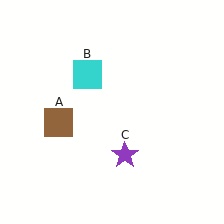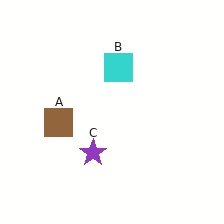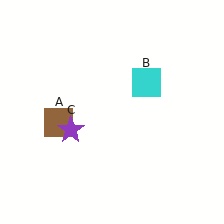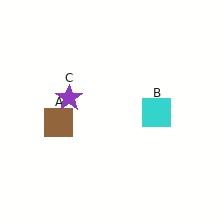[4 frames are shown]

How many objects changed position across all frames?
2 objects changed position: cyan square (object B), purple star (object C).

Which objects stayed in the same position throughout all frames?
Brown square (object A) remained stationary.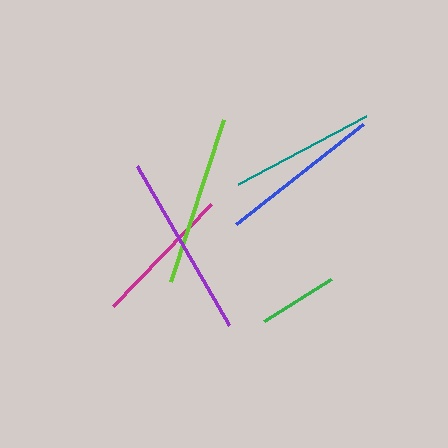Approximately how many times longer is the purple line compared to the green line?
The purple line is approximately 2.3 times the length of the green line.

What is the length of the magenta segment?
The magenta segment is approximately 141 pixels long.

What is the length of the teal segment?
The teal segment is approximately 145 pixels long.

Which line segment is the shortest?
The green line is the shortest at approximately 79 pixels.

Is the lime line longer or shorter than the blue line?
The lime line is longer than the blue line.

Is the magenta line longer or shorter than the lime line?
The lime line is longer than the magenta line.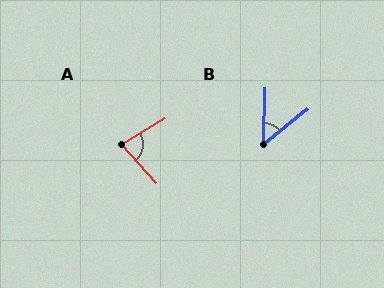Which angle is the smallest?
B, at approximately 50 degrees.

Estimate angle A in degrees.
Approximately 78 degrees.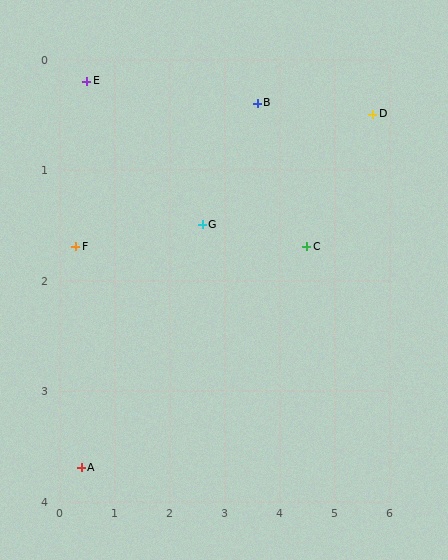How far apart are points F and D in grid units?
Points F and D are about 5.5 grid units apart.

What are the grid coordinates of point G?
Point G is at approximately (2.6, 1.5).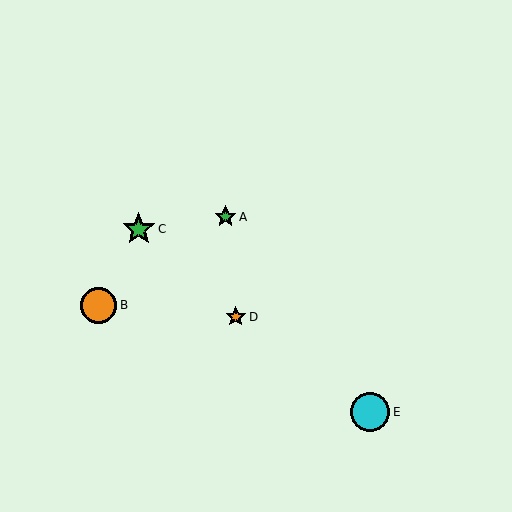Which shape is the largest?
The cyan circle (labeled E) is the largest.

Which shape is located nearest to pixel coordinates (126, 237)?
The green star (labeled C) at (139, 229) is nearest to that location.